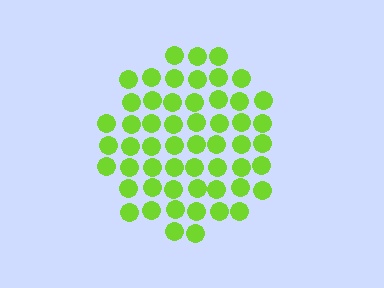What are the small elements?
The small elements are circles.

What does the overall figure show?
The overall figure shows a circle.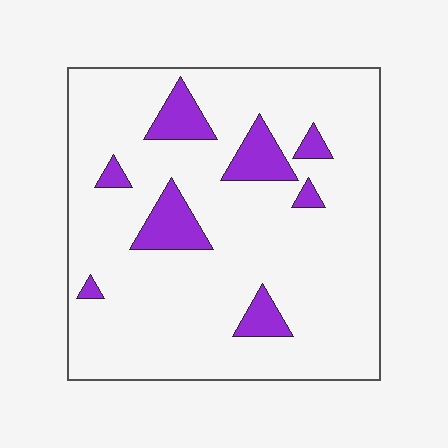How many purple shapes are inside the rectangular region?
8.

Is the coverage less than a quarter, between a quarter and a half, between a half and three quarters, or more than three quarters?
Less than a quarter.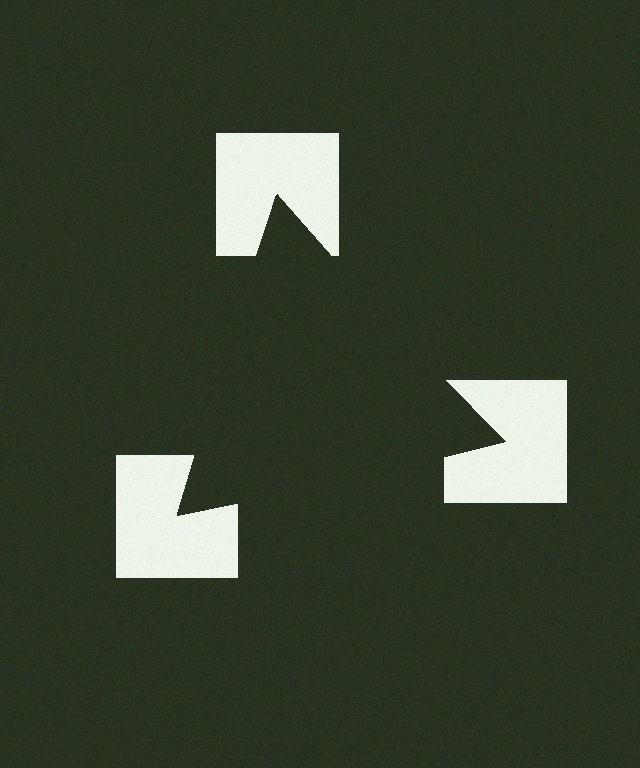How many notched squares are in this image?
There are 3 — one at each vertex of the illusory triangle.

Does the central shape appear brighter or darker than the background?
It typically appears slightly darker than the background, even though no actual brightness change is drawn.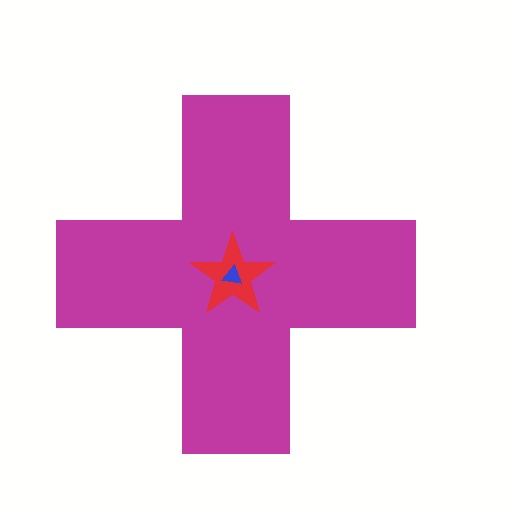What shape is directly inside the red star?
The blue triangle.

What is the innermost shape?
The blue triangle.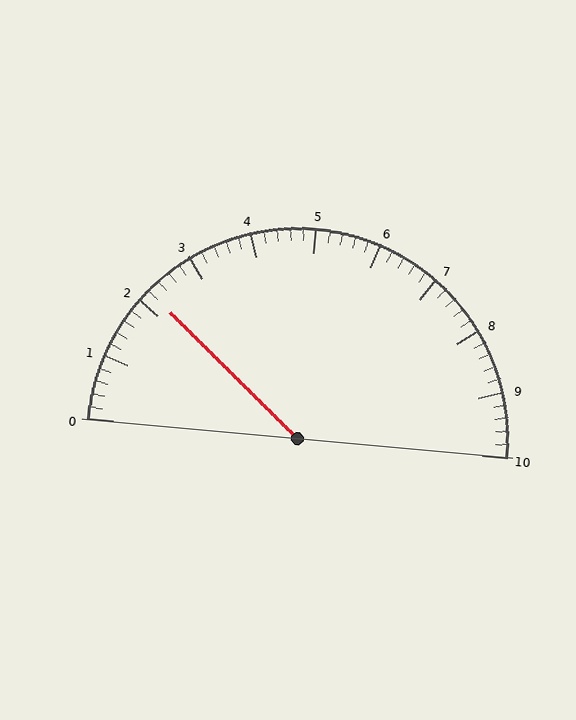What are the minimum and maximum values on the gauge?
The gauge ranges from 0 to 10.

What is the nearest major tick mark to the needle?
The nearest major tick mark is 2.